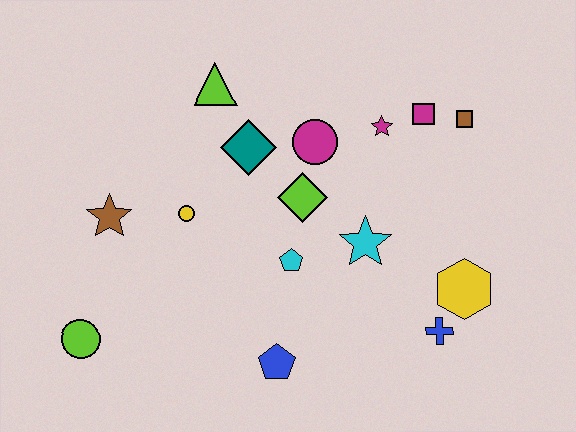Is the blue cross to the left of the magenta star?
No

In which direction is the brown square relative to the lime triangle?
The brown square is to the right of the lime triangle.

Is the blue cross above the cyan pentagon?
No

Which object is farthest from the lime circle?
The brown square is farthest from the lime circle.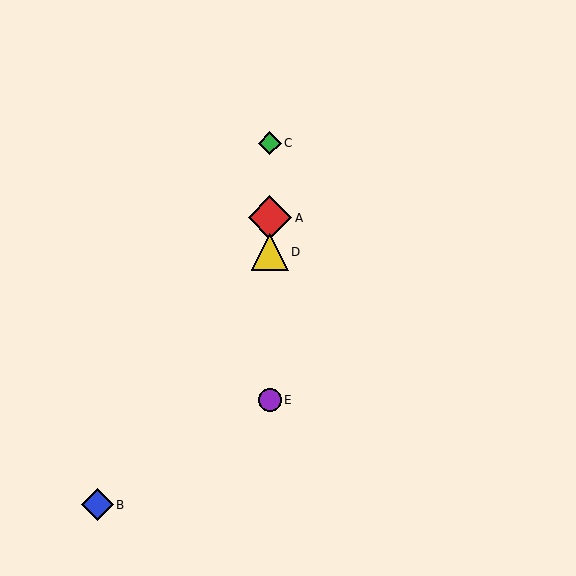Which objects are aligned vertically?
Objects A, C, D, E are aligned vertically.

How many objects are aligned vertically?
4 objects (A, C, D, E) are aligned vertically.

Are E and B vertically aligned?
No, E is at x≈270 and B is at x≈97.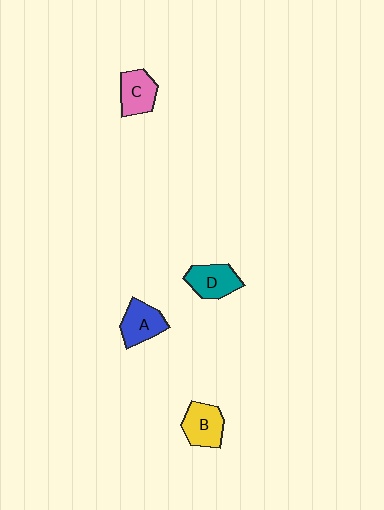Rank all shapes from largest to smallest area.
From largest to smallest: B (yellow), D (teal), A (blue), C (pink).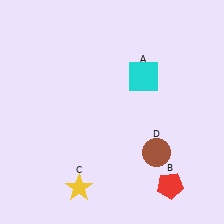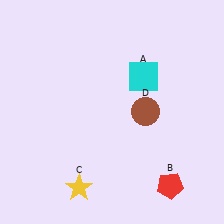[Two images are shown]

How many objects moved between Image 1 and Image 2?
1 object moved between the two images.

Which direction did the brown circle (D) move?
The brown circle (D) moved up.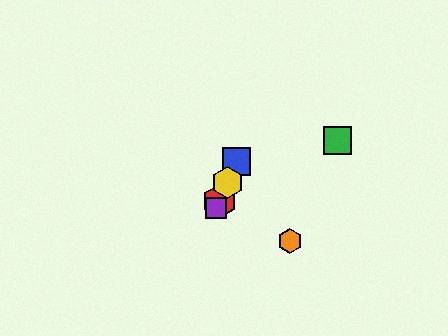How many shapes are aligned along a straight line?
4 shapes (the red hexagon, the blue square, the yellow hexagon, the purple square) are aligned along a straight line.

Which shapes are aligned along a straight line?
The red hexagon, the blue square, the yellow hexagon, the purple square are aligned along a straight line.